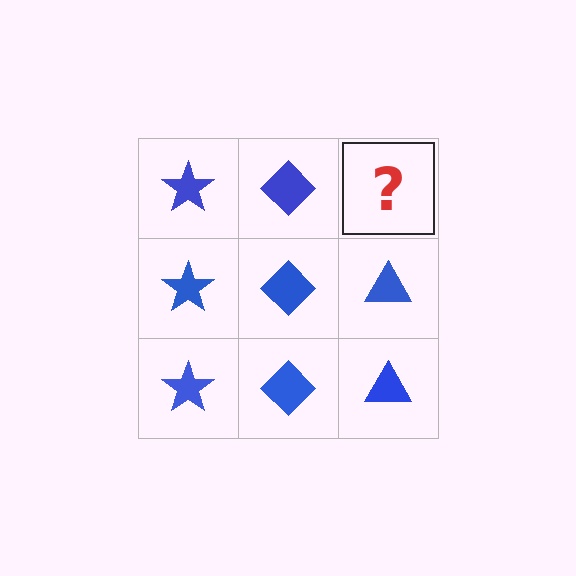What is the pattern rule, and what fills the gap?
The rule is that each column has a consistent shape. The gap should be filled with a blue triangle.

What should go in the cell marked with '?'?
The missing cell should contain a blue triangle.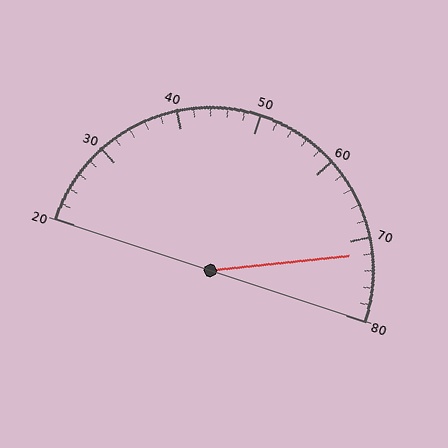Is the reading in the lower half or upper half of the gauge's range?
The reading is in the upper half of the range (20 to 80).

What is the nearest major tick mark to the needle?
The nearest major tick mark is 70.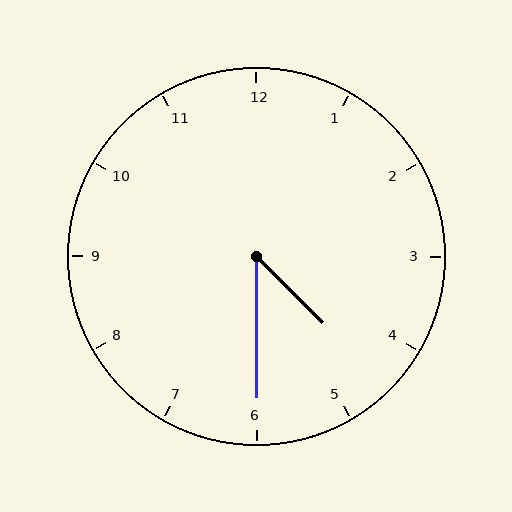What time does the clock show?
4:30.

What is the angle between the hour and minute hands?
Approximately 45 degrees.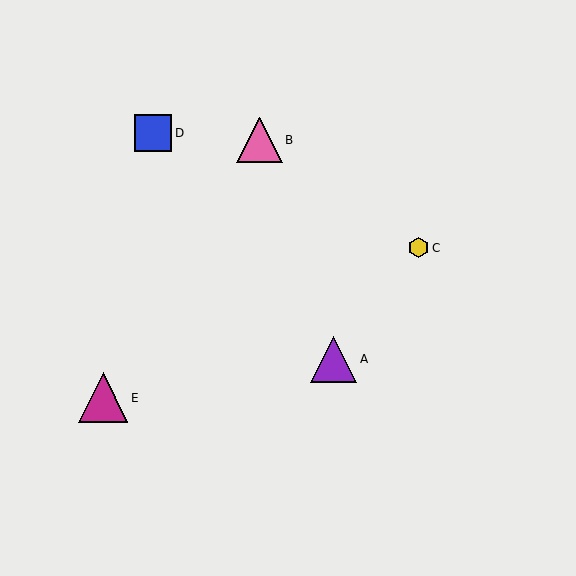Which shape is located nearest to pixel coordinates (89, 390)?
The magenta triangle (labeled E) at (103, 398) is nearest to that location.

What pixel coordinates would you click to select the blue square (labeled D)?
Click at (153, 133) to select the blue square D.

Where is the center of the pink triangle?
The center of the pink triangle is at (259, 140).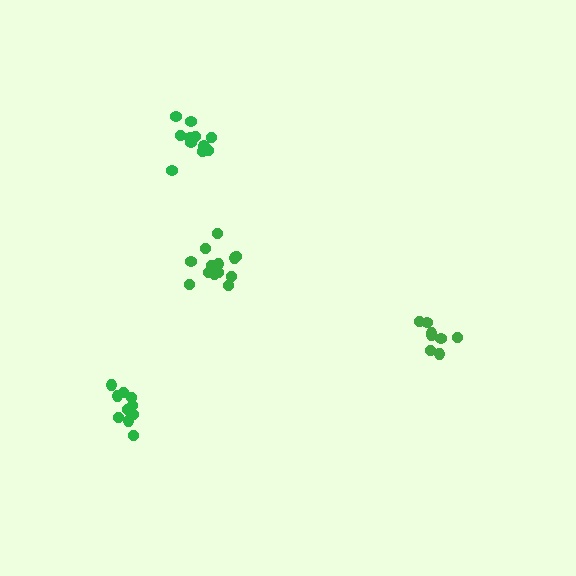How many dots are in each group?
Group 1: 10 dots, Group 2: 11 dots, Group 3: 8 dots, Group 4: 13 dots (42 total).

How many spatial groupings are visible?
There are 4 spatial groupings.